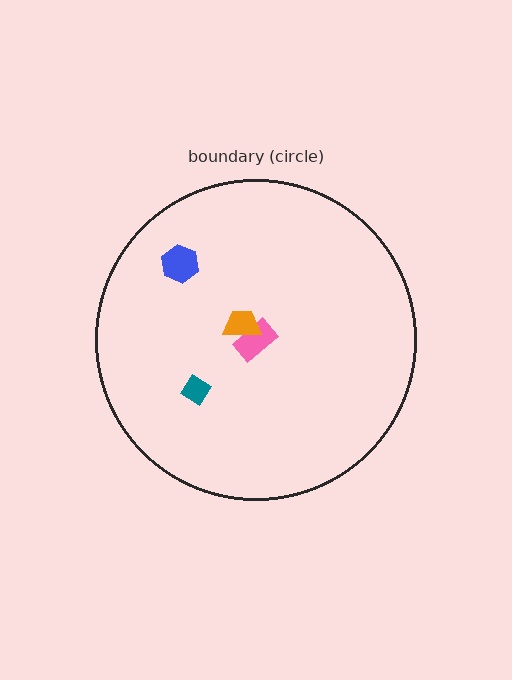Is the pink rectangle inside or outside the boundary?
Inside.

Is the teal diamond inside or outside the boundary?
Inside.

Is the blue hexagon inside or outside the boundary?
Inside.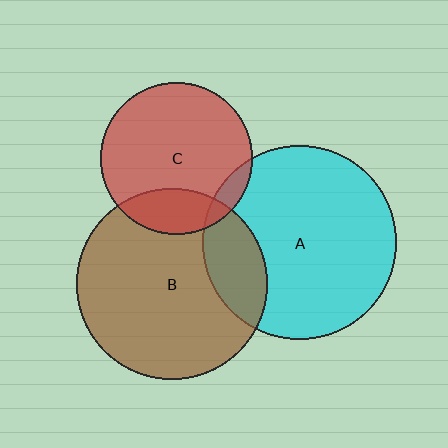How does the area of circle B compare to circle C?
Approximately 1.6 times.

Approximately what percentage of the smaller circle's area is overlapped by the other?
Approximately 20%.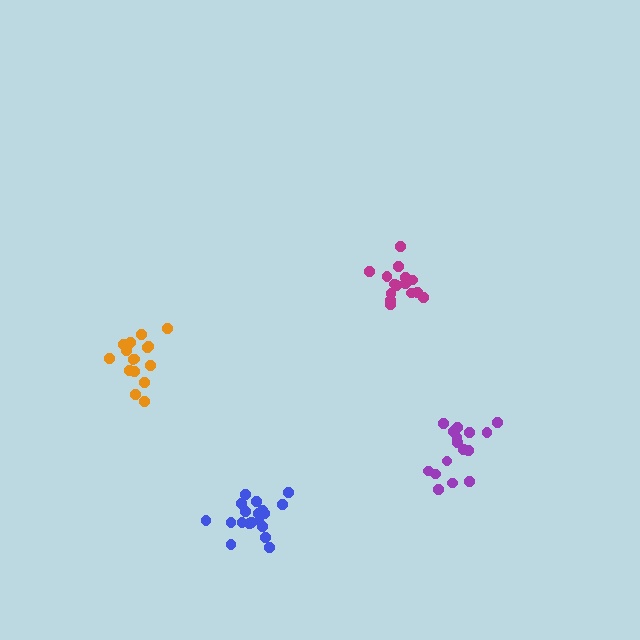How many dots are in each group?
Group 1: 16 dots, Group 2: 20 dots, Group 3: 16 dots, Group 4: 16 dots (68 total).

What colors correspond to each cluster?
The clusters are colored: magenta, blue, purple, orange.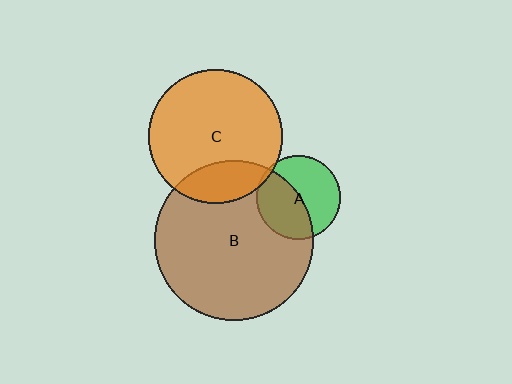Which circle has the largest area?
Circle B (brown).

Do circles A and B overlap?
Yes.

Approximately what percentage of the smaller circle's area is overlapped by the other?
Approximately 50%.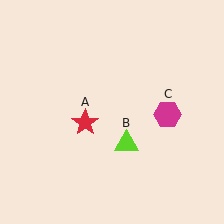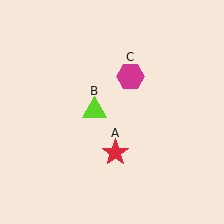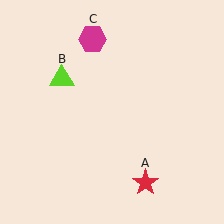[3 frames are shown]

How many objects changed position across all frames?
3 objects changed position: red star (object A), lime triangle (object B), magenta hexagon (object C).